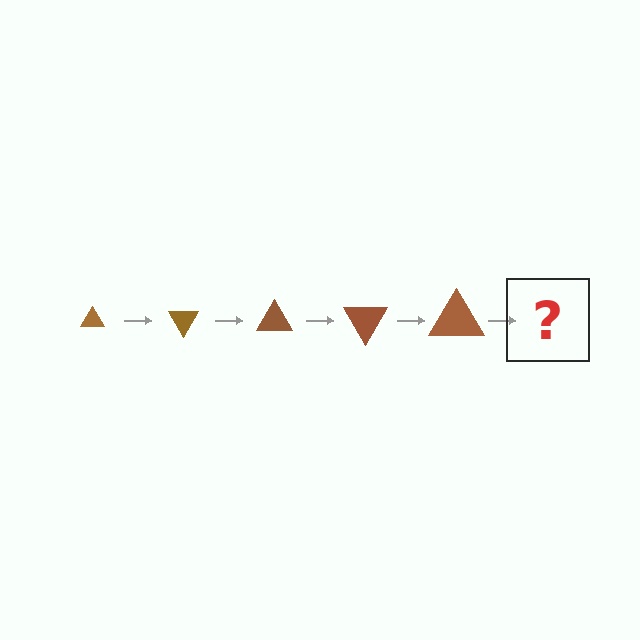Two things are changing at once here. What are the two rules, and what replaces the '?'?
The two rules are that the triangle grows larger each step and it rotates 60 degrees each step. The '?' should be a triangle, larger than the previous one and rotated 300 degrees from the start.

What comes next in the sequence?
The next element should be a triangle, larger than the previous one and rotated 300 degrees from the start.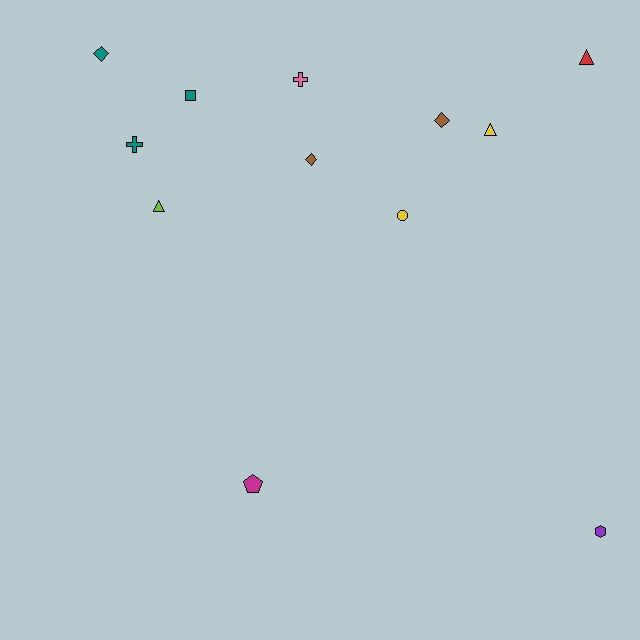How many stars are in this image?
There are no stars.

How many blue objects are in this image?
There are no blue objects.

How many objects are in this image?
There are 12 objects.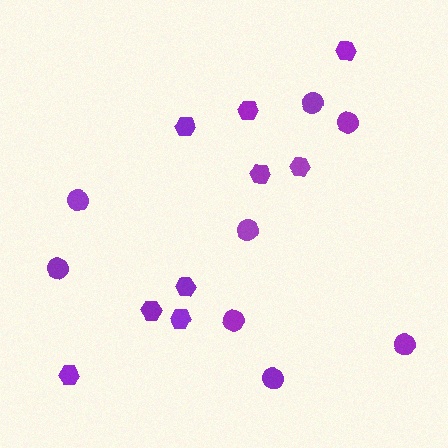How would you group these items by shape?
There are 2 groups: one group of circles (8) and one group of hexagons (9).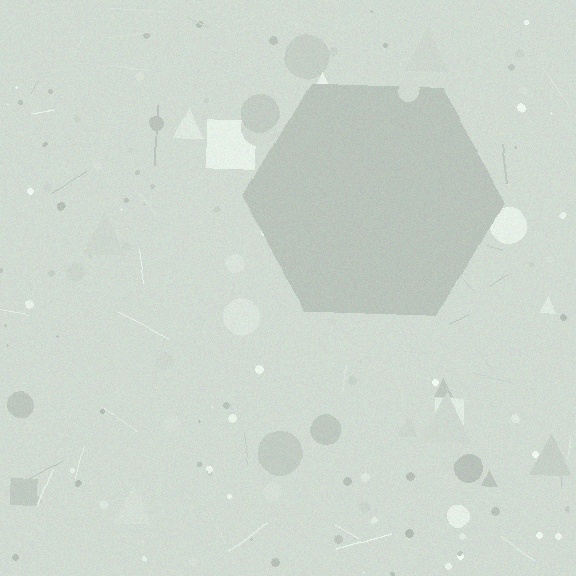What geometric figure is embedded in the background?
A hexagon is embedded in the background.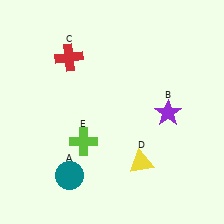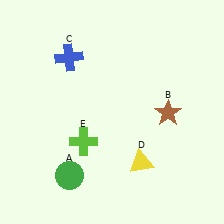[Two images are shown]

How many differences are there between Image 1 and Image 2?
There are 3 differences between the two images.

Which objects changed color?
A changed from teal to green. B changed from purple to brown. C changed from red to blue.